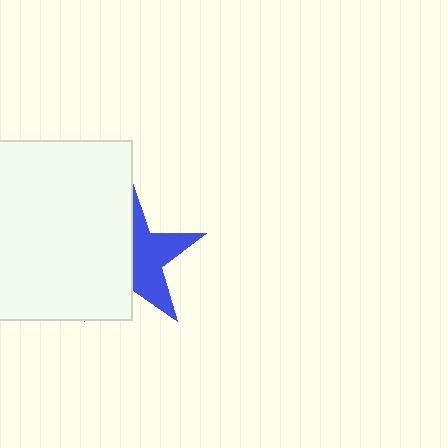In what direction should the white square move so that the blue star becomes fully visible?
The white square should move left. That is the shortest direction to clear the overlap and leave the blue star fully visible.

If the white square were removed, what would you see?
You would see the complete blue star.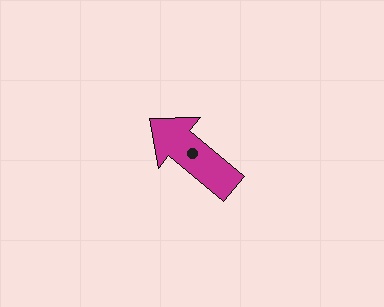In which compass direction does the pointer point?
Northwest.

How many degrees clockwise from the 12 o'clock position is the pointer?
Approximately 310 degrees.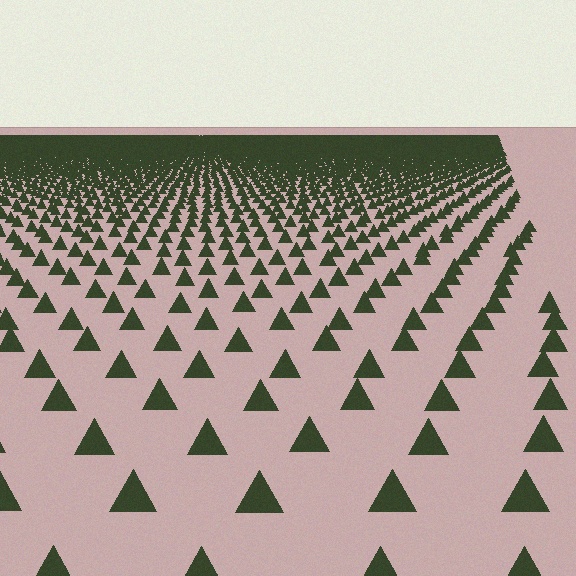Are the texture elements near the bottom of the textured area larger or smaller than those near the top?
Larger. Near the bottom, elements are closer to the viewer and appear at a bigger on-screen size.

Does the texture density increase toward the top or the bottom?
Density increases toward the top.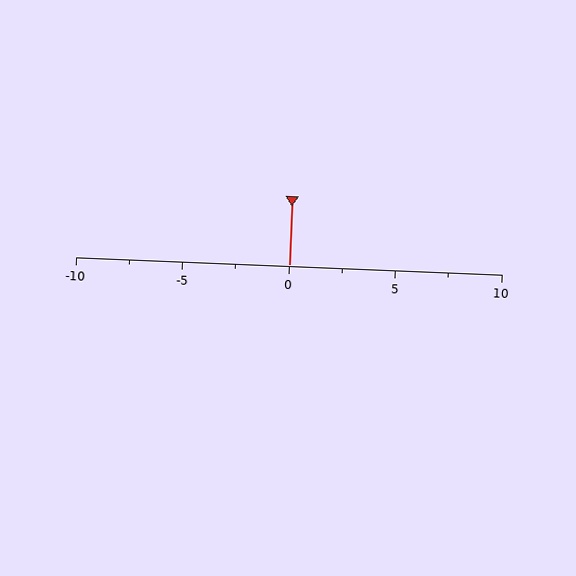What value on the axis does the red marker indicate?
The marker indicates approximately 0.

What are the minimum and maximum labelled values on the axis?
The axis runs from -10 to 10.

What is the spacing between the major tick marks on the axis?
The major ticks are spaced 5 apart.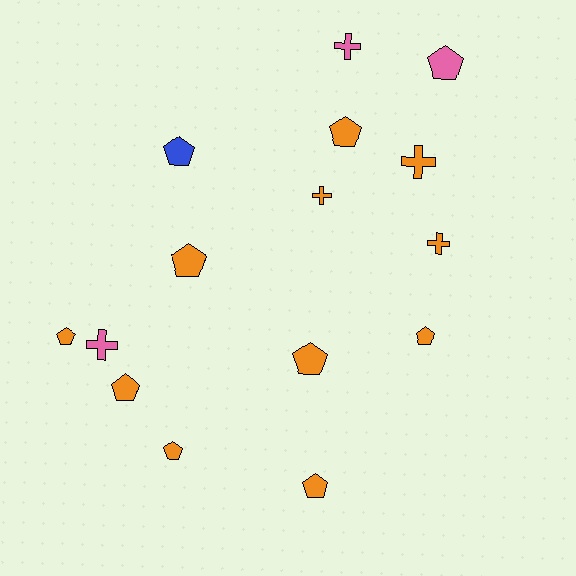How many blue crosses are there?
There are no blue crosses.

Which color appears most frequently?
Orange, with 11 objects.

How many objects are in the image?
There are 15 objects.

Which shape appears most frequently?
Pentagon, with 10 objects.